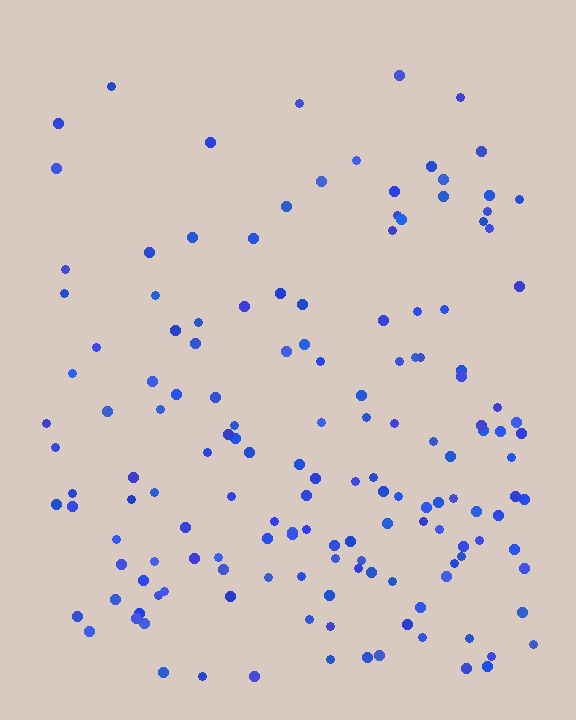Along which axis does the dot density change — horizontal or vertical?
Vertical.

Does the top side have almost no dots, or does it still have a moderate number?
Still a moderate number, just noticeably fewer than the bottom.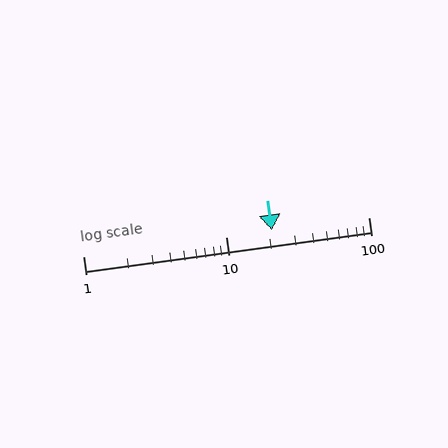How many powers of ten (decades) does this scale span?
The scale spans 2 decades, from 1 to 100.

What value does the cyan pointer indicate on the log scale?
The pointer indicates approximately 21.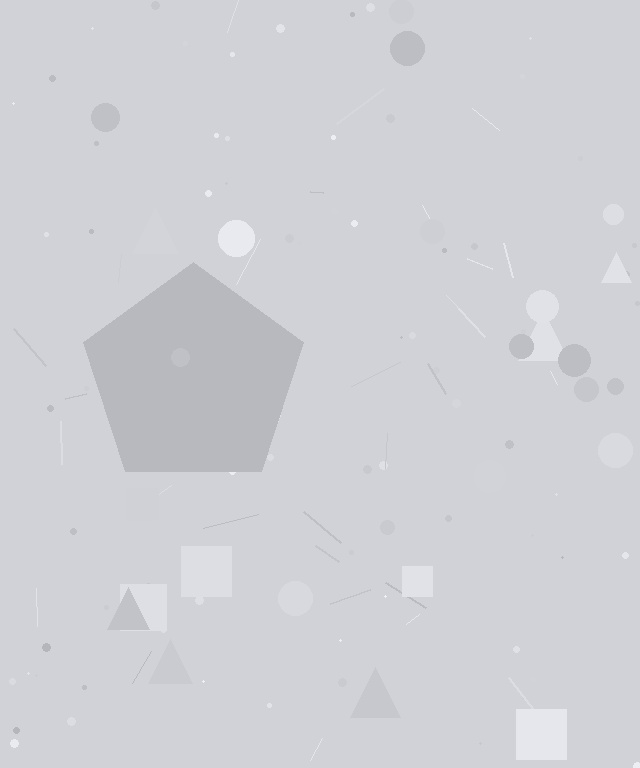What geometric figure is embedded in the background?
A pentagon is embedded in the background.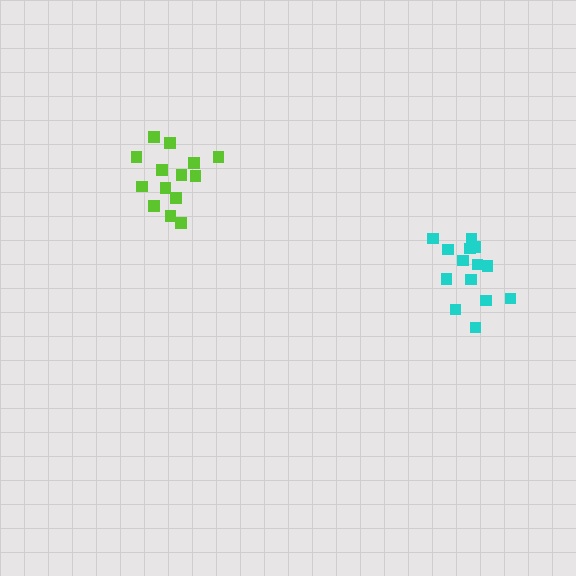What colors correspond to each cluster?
The clusters are colored: lime, cyan.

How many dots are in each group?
Group 1: 14 dots, Group 2: 14 dots (28 total).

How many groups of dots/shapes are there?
There are 2 groups.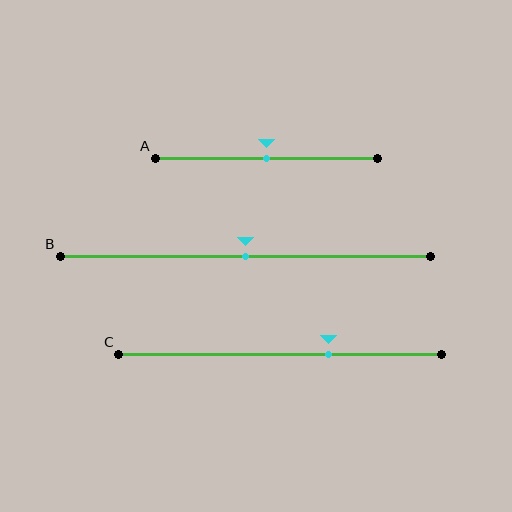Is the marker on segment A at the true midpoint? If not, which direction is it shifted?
Yes, the marker on segment A is at the true midpoint.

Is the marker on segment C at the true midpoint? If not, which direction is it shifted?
No, the marker on segment C is shifted to the right by about 15% of the segment length.